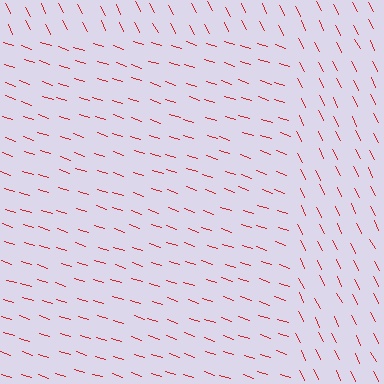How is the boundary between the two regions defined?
The boundary is defined purely by a change in line orientation (approximately 45 degrees difference). All lines are the same color and thickness.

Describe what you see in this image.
The image is filled with small red line segments. A rectangle region in the image has lines oriented differently from the surrounding lines, creating a visible texture boundary.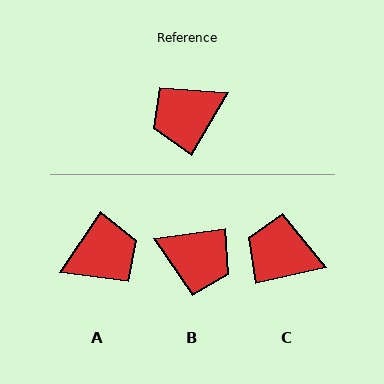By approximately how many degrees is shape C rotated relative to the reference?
Approximately 47 degrees clockwise.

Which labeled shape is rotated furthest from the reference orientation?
A, about 177 degrees away.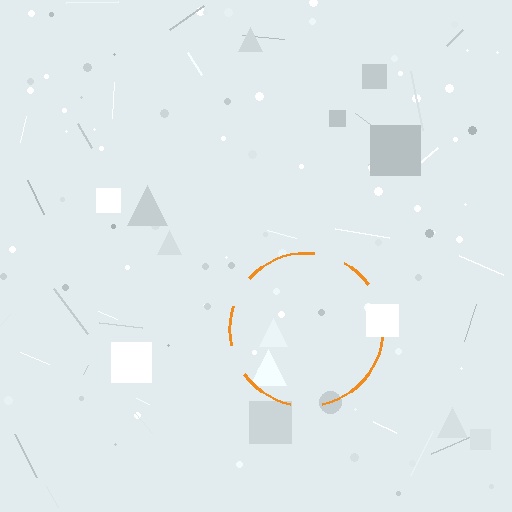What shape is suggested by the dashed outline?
The dashed outline suggests a circle.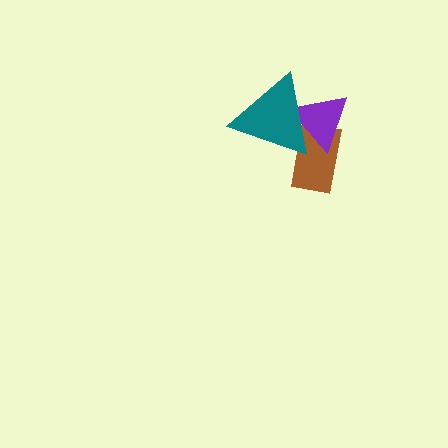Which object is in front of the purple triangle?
The teal triangle is in front of the purple triangle.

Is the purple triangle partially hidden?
Yes, it is partially covered by another shape.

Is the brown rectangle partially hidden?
Yes, it is partially covered by another shape.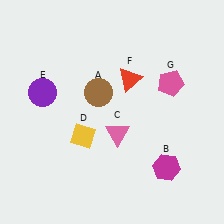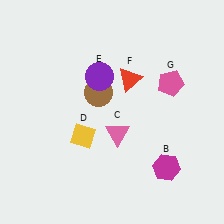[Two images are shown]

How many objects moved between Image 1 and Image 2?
1 object moved between the two images.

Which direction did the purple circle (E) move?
The purple circle (E) moved right.